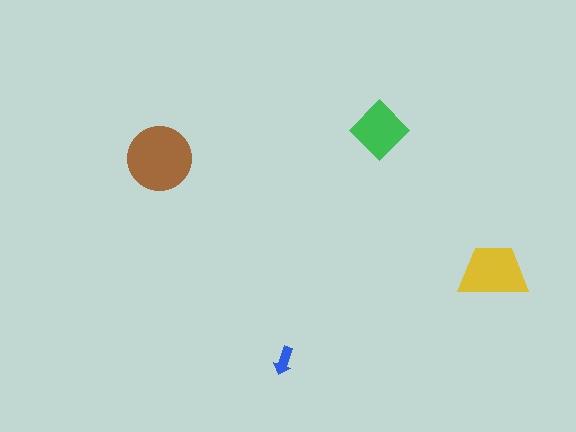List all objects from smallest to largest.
The blue arrow, the green diamond, the yellow trapezoid, the brown circle.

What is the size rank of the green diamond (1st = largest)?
3rd.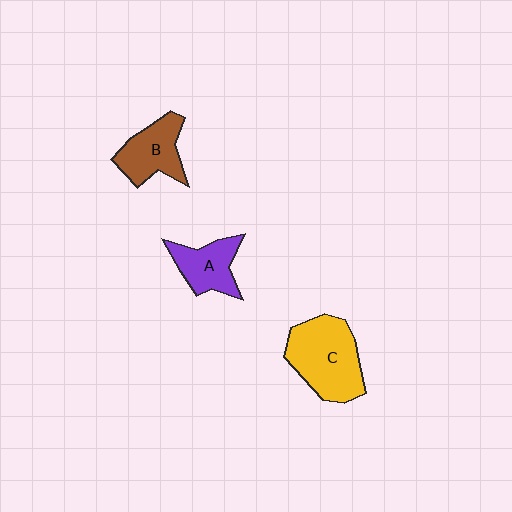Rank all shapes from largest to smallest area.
From largest to smallest: C (yellow), B (brown), A (purple).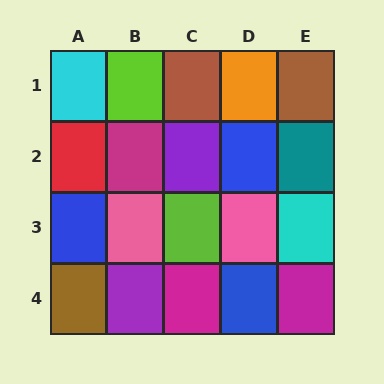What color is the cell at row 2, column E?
Teal.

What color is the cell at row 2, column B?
Magenta.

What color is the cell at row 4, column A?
Brown.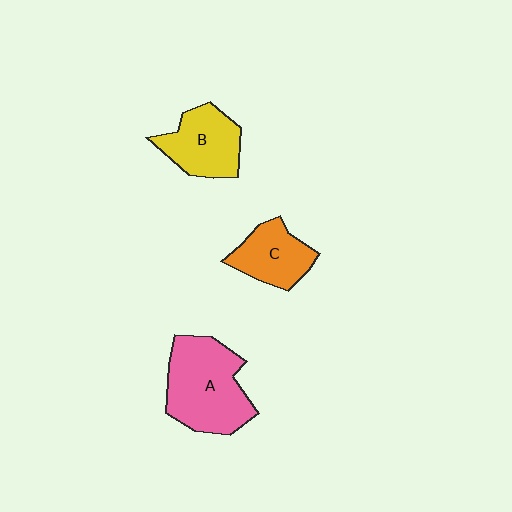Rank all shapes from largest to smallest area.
From largest to smallest: A (pink), B (yellow), C (orange).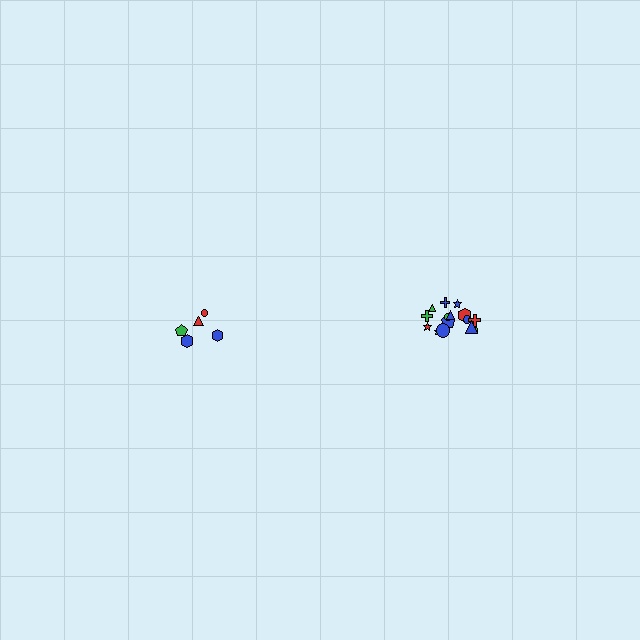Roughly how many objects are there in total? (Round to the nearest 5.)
Roughly 20 objects in total.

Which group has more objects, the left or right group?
The right group.